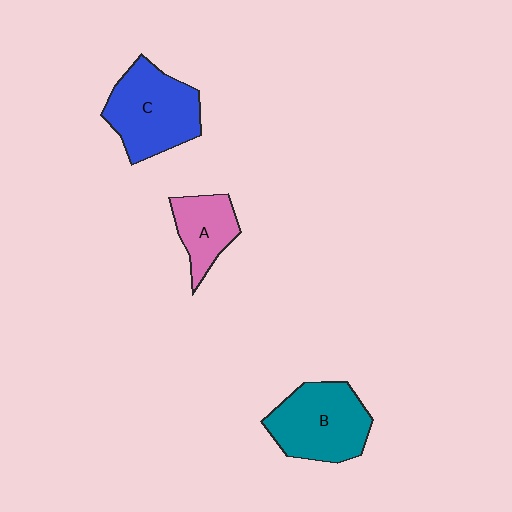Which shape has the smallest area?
Shape A (pink).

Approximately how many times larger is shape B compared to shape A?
Approximately 1.7 times.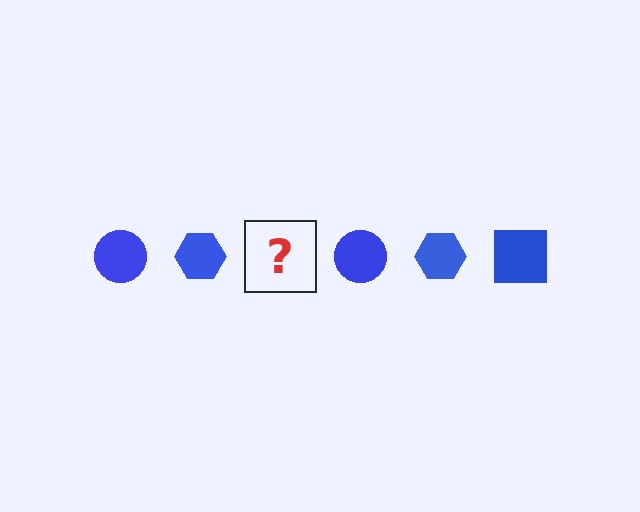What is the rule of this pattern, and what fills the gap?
The rule is that the pattern cycles through circle, hexagon, square shapes in blue. The gap should be filled with a blue square.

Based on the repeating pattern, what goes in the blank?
The blank should be a blue square.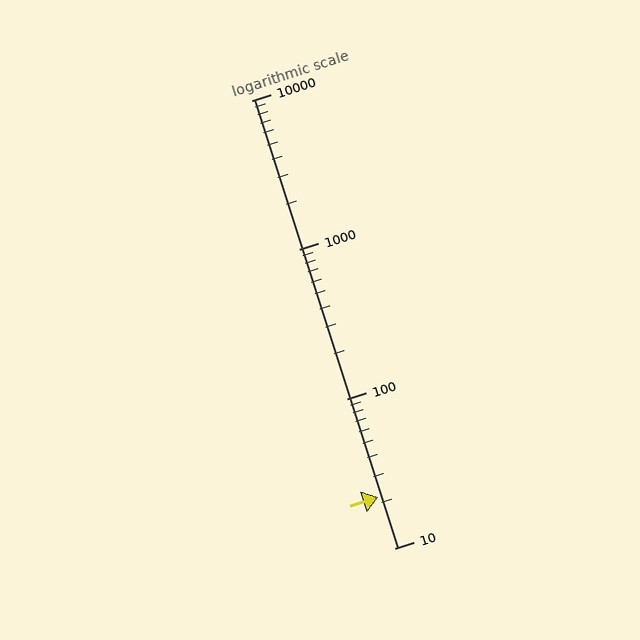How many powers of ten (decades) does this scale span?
The scale spans 3 decades, from 10 to 10000.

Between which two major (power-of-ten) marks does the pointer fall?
The pointer is between 10 and 100.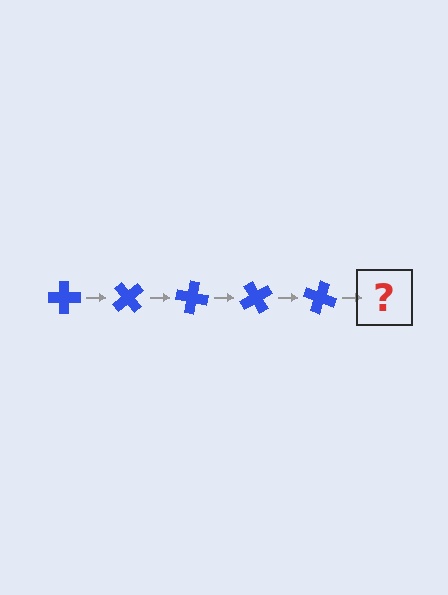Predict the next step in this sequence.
The next step is a blue cross rotated 250 degrees.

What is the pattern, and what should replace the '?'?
The pattern is that the cross rotates 50 degrees each step. The '?' should be a blue cross rotated 250 degrees.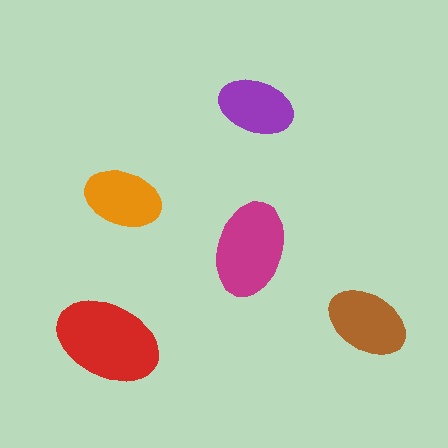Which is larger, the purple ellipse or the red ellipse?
The red one.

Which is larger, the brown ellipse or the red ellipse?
The red one.